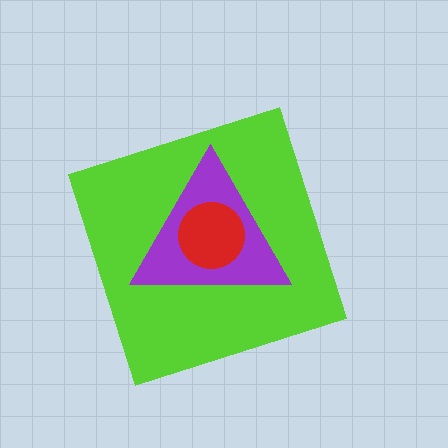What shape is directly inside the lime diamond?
The purple triangle.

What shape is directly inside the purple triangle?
The red circle.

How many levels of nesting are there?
3.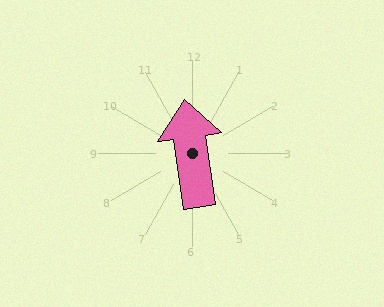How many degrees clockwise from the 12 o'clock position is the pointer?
Approximately 352 degrees.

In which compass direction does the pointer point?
North.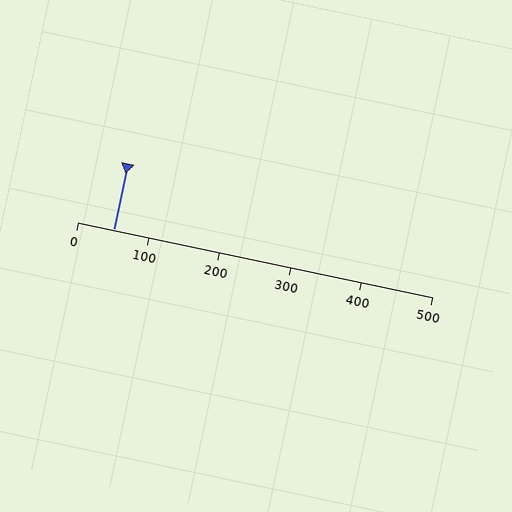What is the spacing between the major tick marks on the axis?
The major ticks are spaced 100 apart.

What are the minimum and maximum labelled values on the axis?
The axis runs from 0 to 500.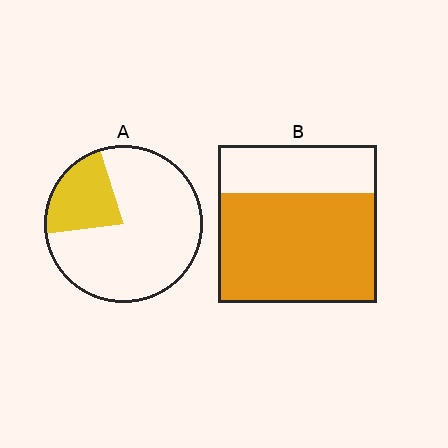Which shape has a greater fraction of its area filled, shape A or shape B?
Shape B.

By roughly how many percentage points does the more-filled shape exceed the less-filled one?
By roughly 45 percentage points (B over A).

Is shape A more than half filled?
No.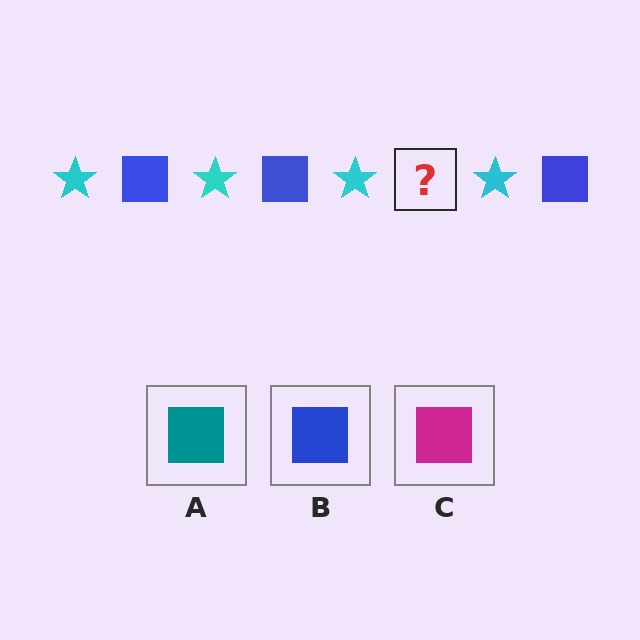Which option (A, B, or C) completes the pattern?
B.